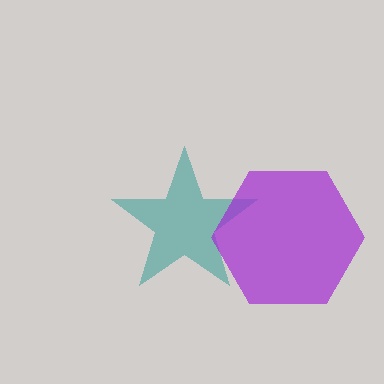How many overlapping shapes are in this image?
There are 2 overlapping shapes in the image.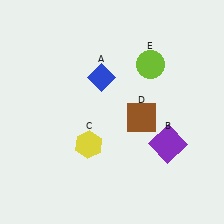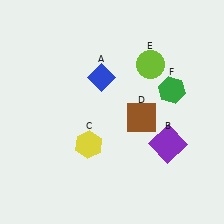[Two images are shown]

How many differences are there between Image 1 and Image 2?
There is 1 difference between the two images.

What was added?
A green hexagon (F) was added in Image 2.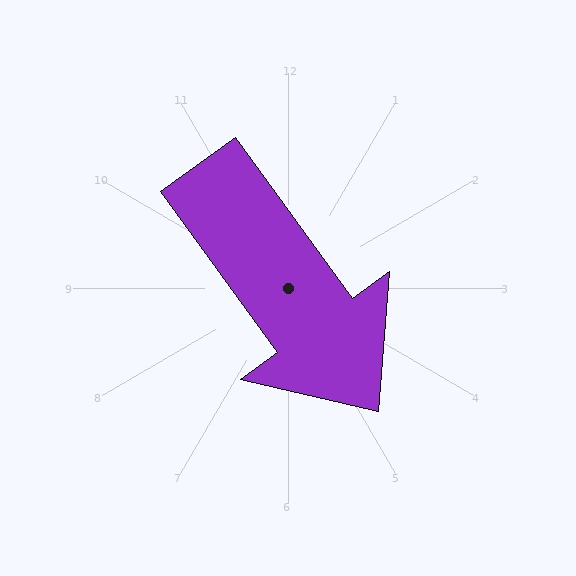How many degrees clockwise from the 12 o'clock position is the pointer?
Approximately 144 degrees.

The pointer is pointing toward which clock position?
Roughly 5 o'clock.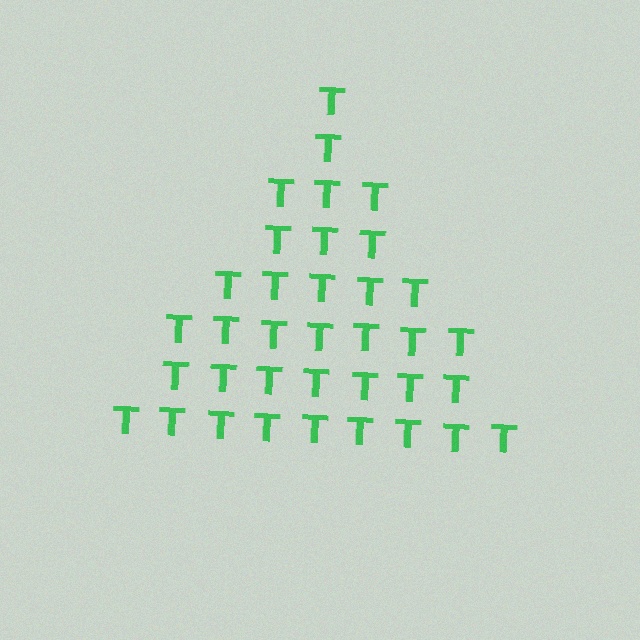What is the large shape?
The large shape is a triangle.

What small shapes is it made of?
It is made of small letter T's.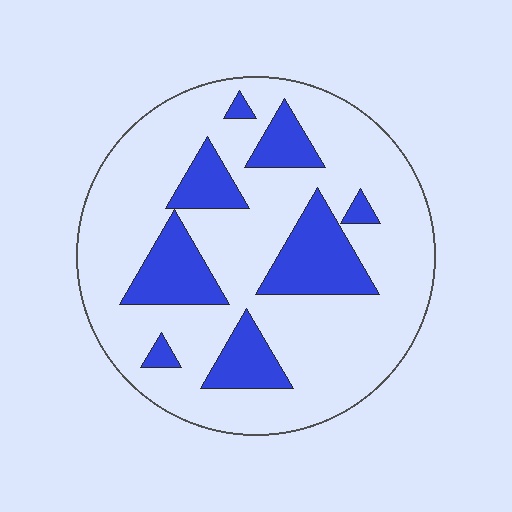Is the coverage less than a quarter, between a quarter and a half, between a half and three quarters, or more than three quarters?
Less than a quarter.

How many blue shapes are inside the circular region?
8.